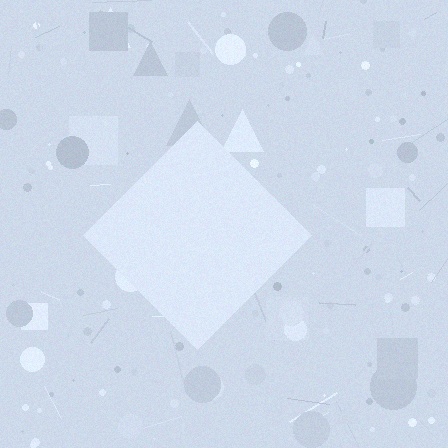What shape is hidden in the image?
A diamond is hidden in the image.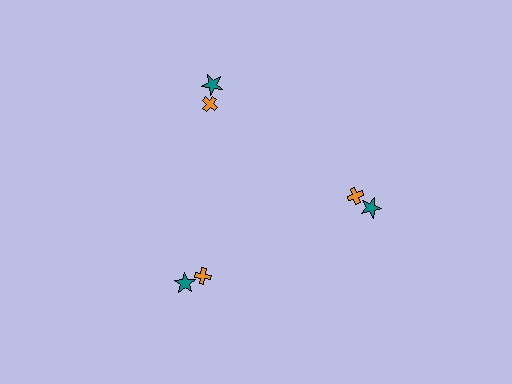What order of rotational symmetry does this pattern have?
This pattern has 3-fold rotational symmetry.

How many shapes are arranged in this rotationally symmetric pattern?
There are 6 shapes, arranged in 3 groups of 2.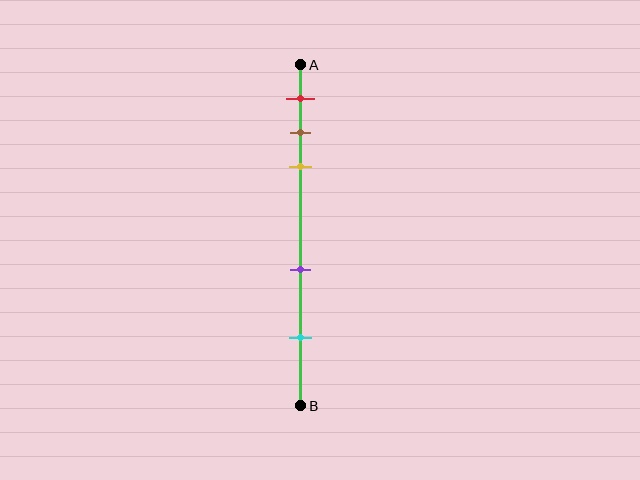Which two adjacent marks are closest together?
The brown and yellow marks are the closest adjacent pair.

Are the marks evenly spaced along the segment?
No, the marks are not evenly spaced.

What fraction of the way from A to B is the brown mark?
The brown mark is approximately 20% (0.2) of the way from A to B.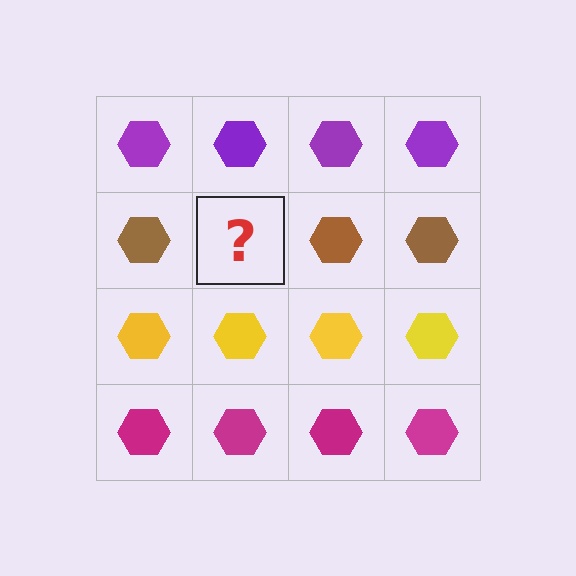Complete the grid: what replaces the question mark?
The question mark should be replaced with a brown hexagon.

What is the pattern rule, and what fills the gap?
The rule is that each row has a consistent color. The gap should be filled with a brown hexagon.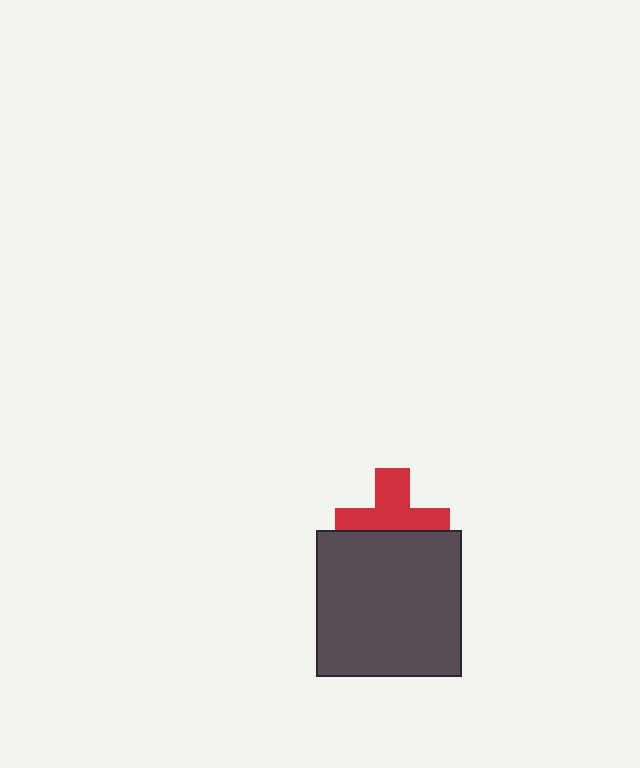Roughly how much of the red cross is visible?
About half of it is visible (roughly 57%).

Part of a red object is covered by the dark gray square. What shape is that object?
It is a cross.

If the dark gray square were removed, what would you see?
You would see the complete red cross.